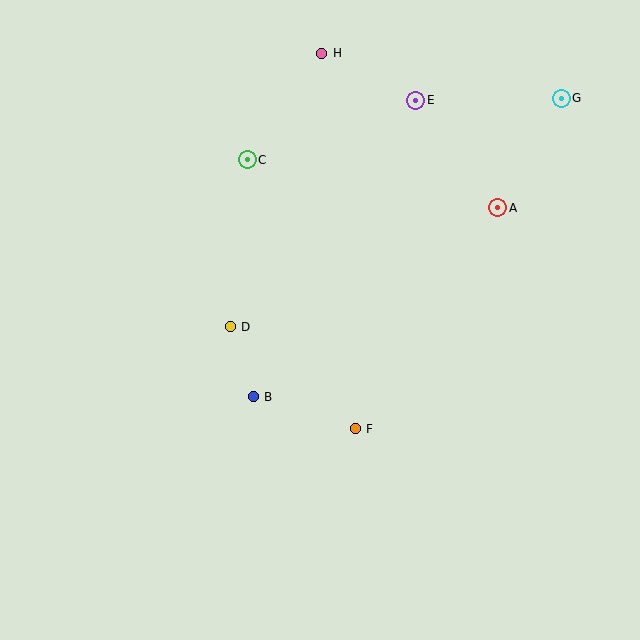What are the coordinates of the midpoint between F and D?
The midpoint between F and D is at (293, 378).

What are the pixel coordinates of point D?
Point D is at (230, 327).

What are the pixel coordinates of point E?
Point E is at (416, 100).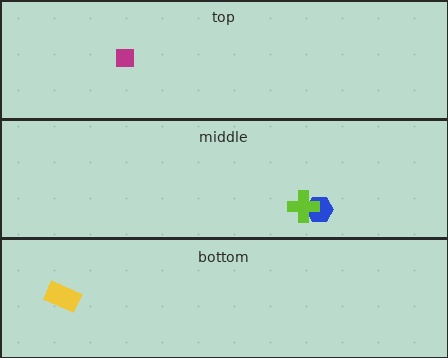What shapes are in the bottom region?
The yellow rectangle.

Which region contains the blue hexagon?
The middle region.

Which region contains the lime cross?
The middle region.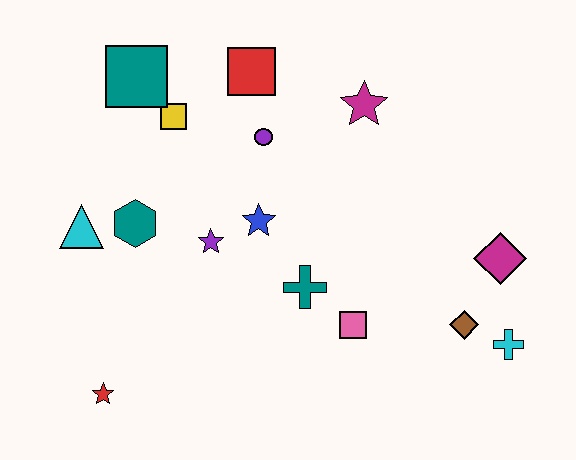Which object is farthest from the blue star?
The cyan cross is farthest from the blue star.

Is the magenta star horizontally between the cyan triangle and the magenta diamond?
Yes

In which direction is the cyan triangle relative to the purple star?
The cyan triangle is to the left of the purple star.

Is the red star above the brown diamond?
No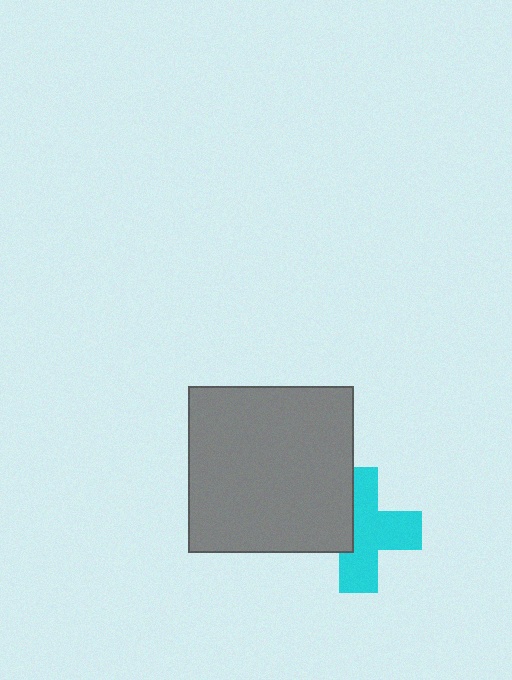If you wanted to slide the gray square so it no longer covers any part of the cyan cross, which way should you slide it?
Slide it left — that is the most direct way to separate the two shapes.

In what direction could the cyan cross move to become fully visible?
The cyan cross could move right. That would shift it out from behind the gray square entirely.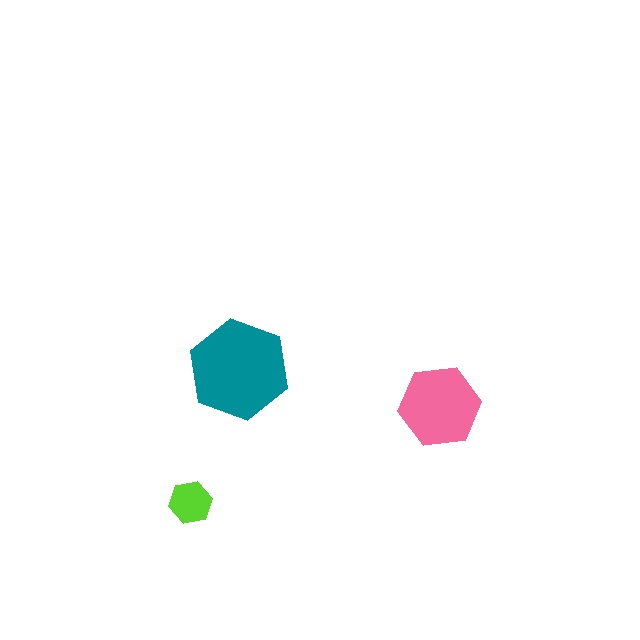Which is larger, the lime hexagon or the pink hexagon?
The pink one.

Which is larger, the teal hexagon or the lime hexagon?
The teal one.